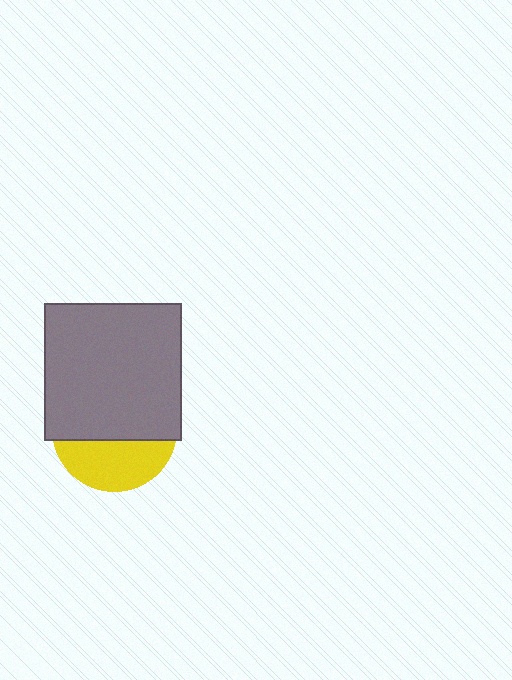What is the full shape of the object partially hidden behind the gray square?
The partially hidden object is a yellow circle.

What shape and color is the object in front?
The object in front is a gray square.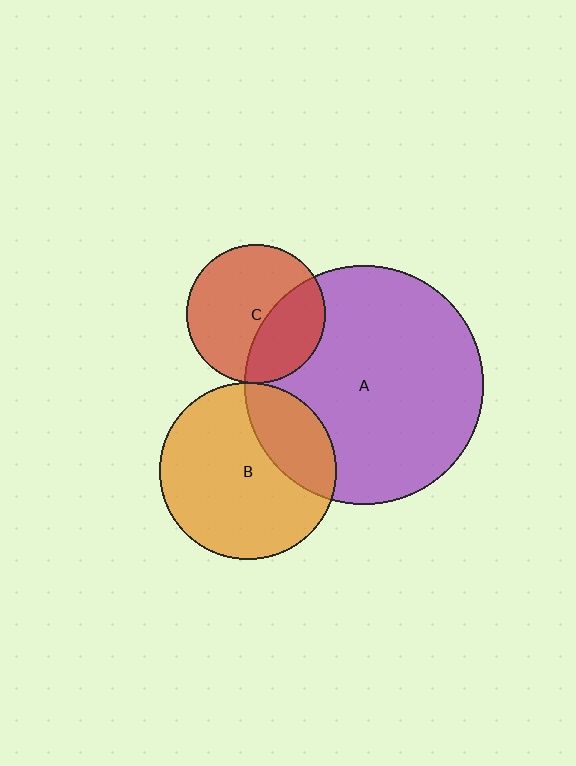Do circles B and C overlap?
Yes.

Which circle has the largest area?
Circle A (purple).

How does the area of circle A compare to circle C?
Approximately 2.9 times.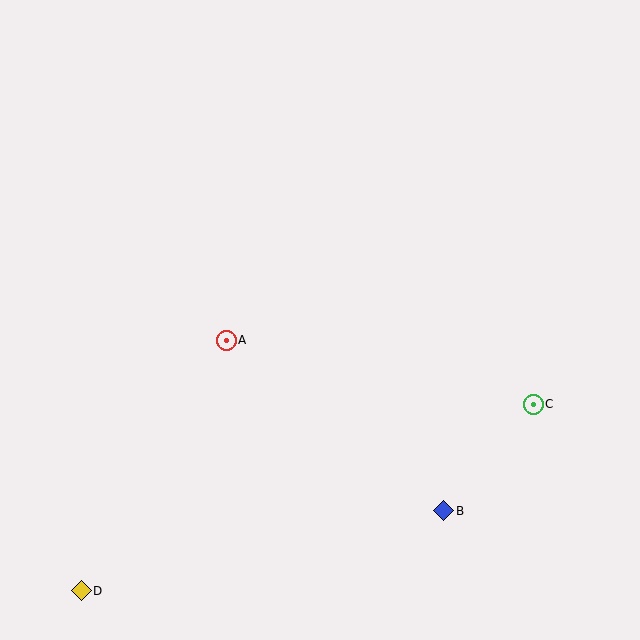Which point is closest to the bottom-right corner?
Point B is closest to the bottom-right corner.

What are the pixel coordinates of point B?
Point B is at (444, 511).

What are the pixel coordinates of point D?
Point D is at (81, 591).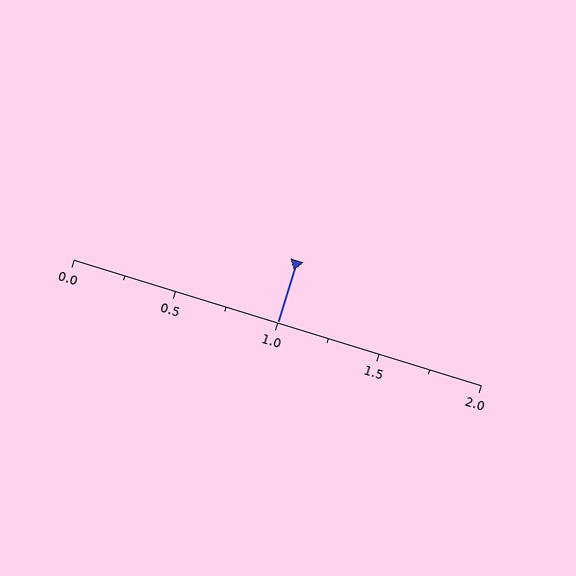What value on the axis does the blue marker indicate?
The marker indicates approximately 1.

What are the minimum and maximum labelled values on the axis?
The axis runs from 0.0 to 2.0.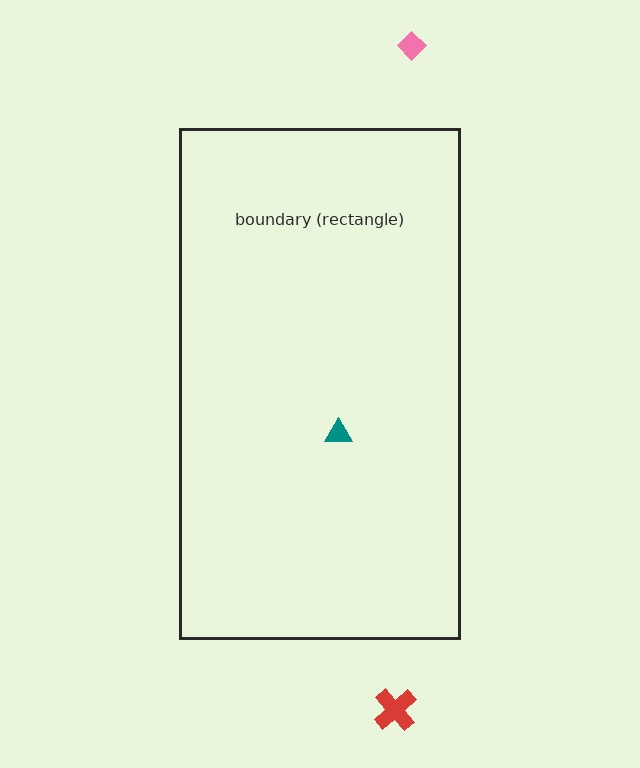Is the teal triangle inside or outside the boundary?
Inside.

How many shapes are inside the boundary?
1 inside, 2 outside.